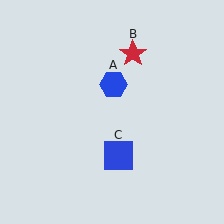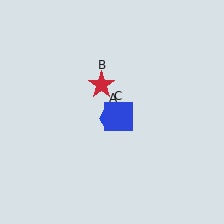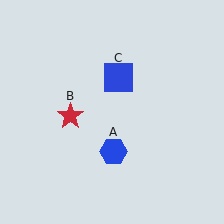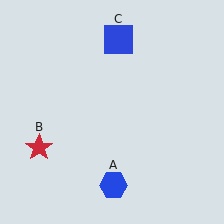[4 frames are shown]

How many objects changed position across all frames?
3 objects changed position: blue hexagon (object A), red star (object B), blue square (object C).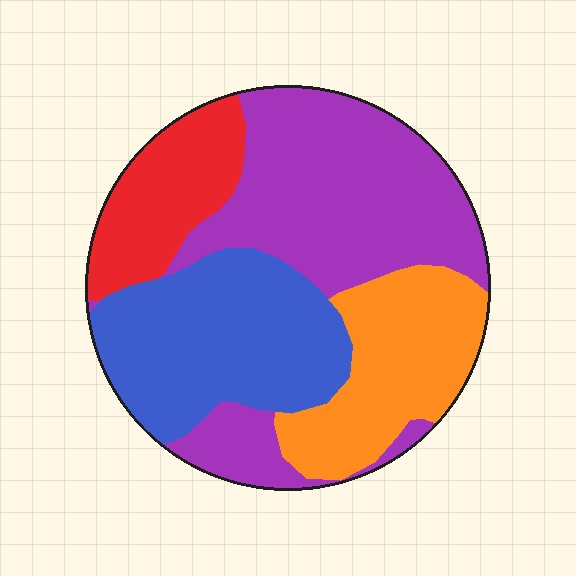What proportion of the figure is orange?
Orange takes up about one fifth (1/5) of the figure.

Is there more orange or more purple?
Purple.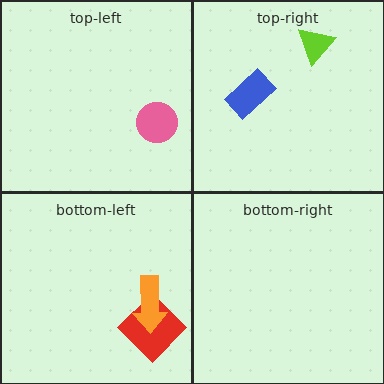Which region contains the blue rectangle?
The top-right region.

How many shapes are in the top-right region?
2.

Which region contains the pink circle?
The top-left region.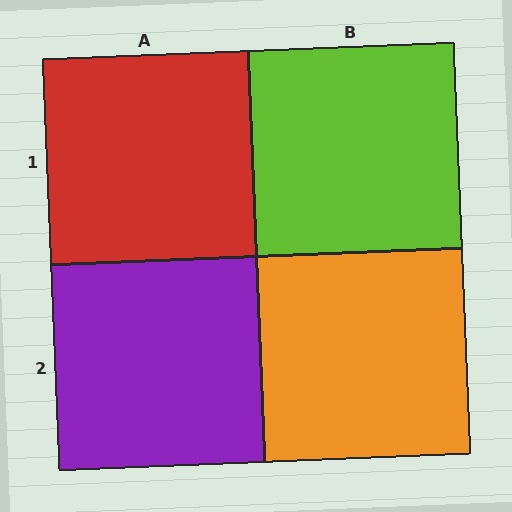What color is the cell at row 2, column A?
Purple.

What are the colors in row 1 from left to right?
Red, lime.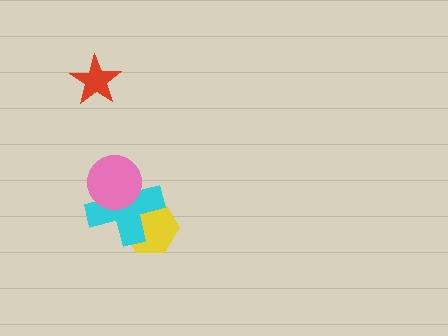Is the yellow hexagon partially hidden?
Yes, it is partially covered by another shape.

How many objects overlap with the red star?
0 objects overlap with the red star.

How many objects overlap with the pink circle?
1 object overlaps with the pink circle.